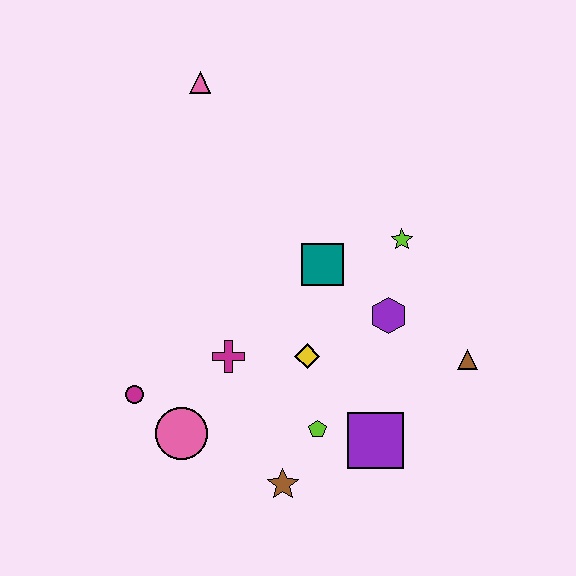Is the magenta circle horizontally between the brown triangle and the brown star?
No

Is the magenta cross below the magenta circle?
No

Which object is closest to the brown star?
The lime pentagon is closest to the brown star.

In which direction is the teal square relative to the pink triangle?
The teal square is below the pink triangle.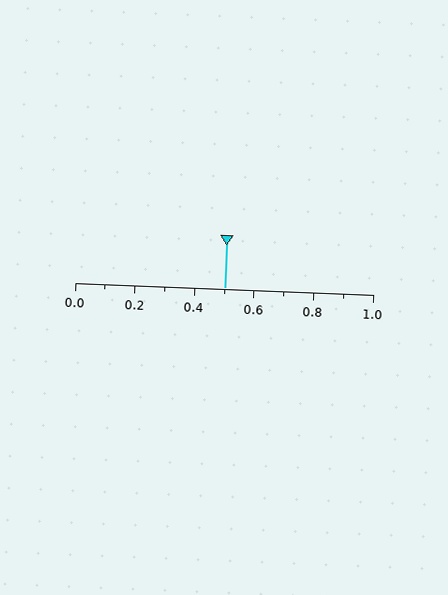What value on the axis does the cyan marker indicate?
The marker indicates approximately 0.5.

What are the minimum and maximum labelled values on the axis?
The axis runs from 0.0 to 1.0.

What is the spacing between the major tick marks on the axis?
The major ticks are spaced 0.2 apart.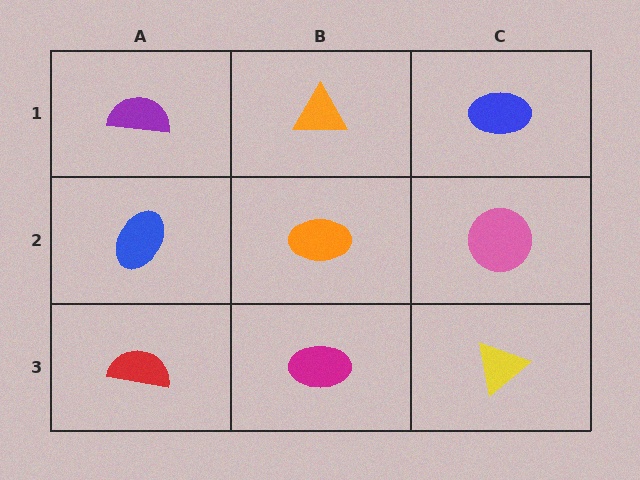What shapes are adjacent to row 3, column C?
A pink circle (row 2, column C), a magenta ellipse (row 3, column B).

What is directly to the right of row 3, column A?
A magenta ellipse.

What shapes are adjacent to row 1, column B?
An orange ellipse (row 2, column B), a purple semicircle (row 1, column A), a blue ellipse (row 1, column C).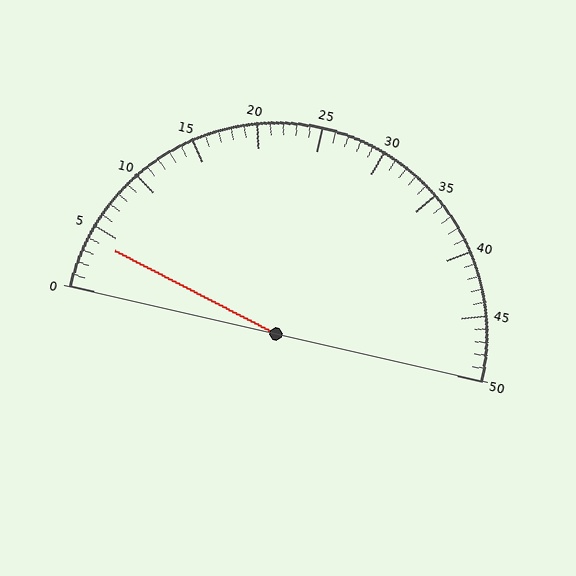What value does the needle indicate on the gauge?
The needle indicates approximately 4.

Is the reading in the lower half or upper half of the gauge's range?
The reading is in the lower half of the range (0 to 50).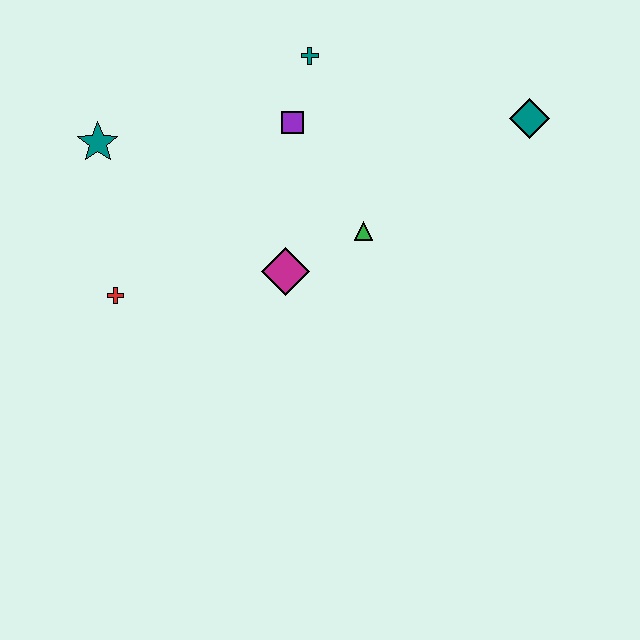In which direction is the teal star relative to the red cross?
The teal star is above the red cross.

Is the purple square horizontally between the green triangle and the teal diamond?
No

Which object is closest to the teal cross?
The purple square is closest to the teal cross.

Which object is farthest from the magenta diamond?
The teal diamond is farthest from the magenta diamond.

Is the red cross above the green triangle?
No